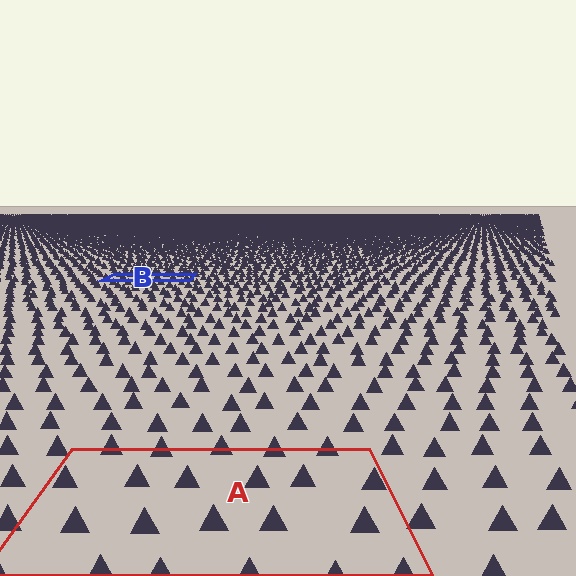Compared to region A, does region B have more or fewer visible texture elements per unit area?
Region B has more texture elements per unit area — they are packed more densely because it is farther away.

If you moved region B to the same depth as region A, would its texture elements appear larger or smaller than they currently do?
They would appear larger. At a closer depth, the same texture elements are projected at a bigger on-screen size.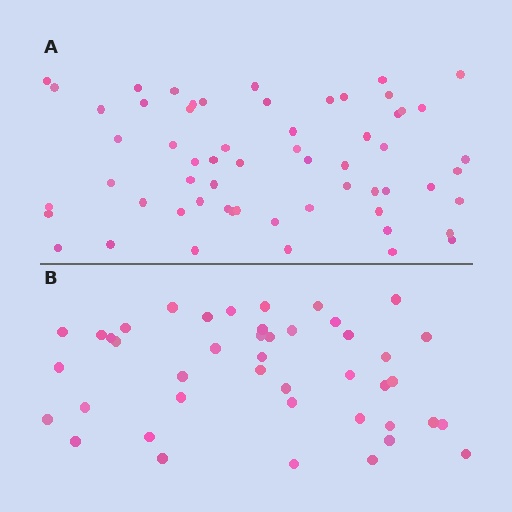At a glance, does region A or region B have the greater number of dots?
Region A (the top region) has more dots.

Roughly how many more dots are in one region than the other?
Region A has approximately 15 more dots than region B.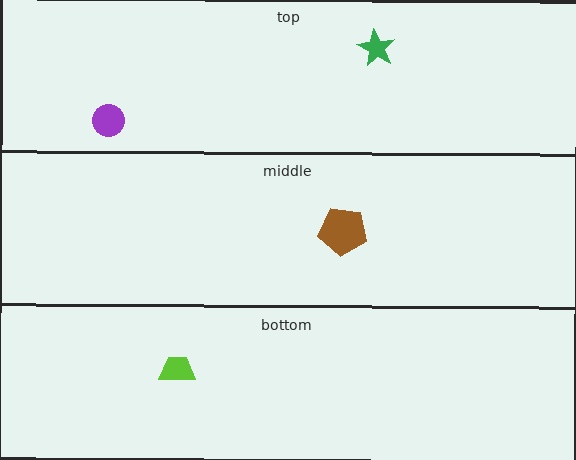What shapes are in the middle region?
The brown pentagon.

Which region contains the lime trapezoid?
The bottom region.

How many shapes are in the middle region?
1.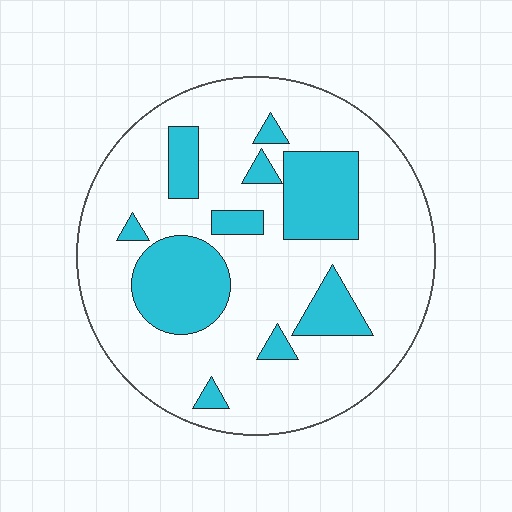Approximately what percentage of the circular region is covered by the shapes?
Approximately 25%.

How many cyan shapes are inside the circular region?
10.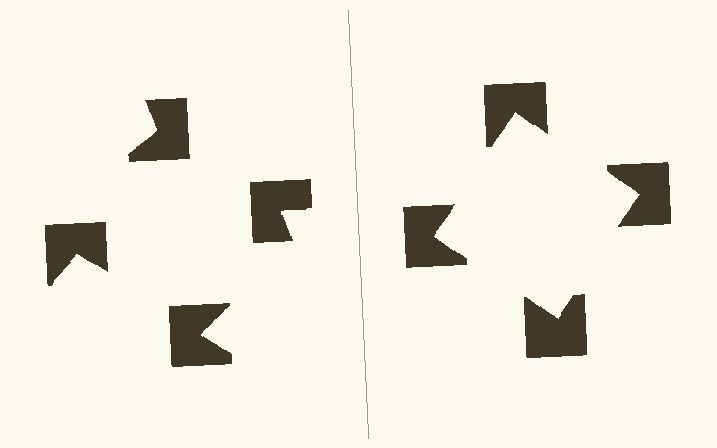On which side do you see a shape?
An illusory square appears on the right side. On the left side the wedge cuts are rotated, so no coherent shape forms.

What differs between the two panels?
The notched squares are positioned identically on both sides; only the wedge orientations differ. On the right they align to a square; on the left they are misaligned.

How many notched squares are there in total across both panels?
8 — 4 on each side.